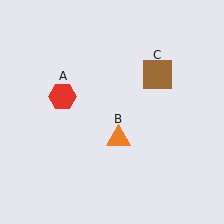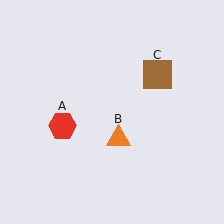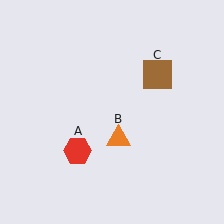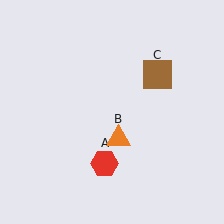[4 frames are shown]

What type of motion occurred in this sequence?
The red hexagon (object A) rotated counterclockwise around the center of the scene.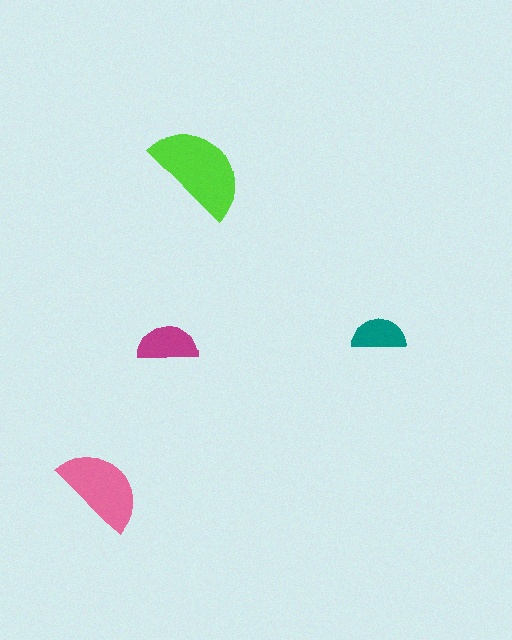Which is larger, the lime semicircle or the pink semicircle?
The lime one.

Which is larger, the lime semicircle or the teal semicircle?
The lime one.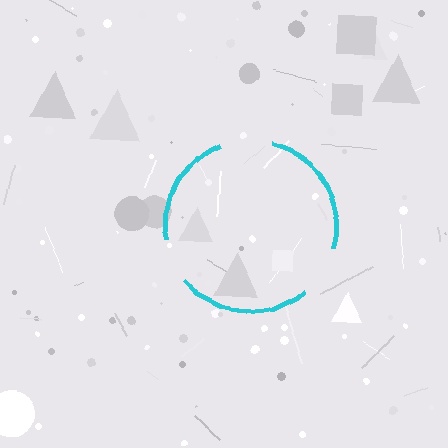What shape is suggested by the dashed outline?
The dashed outline suggests a circle.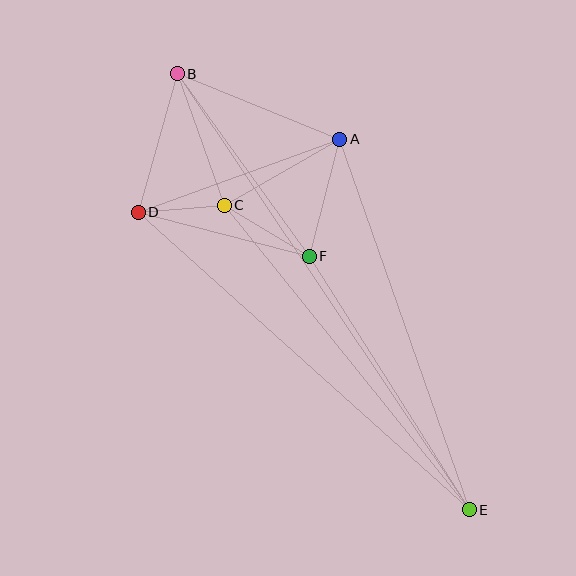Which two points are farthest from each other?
Points B and E are farthest from each other.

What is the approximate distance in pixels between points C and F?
The distance between C and F is approximately 99 pixels.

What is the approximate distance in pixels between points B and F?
The distance between B and F is approximately 225 pixels.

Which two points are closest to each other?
Points C and D are closest to each other.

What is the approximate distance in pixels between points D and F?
The distance between D and F is approximately 176 pixels.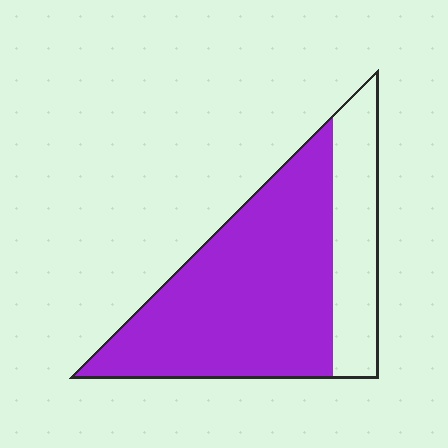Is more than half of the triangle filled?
Yes.